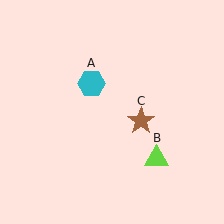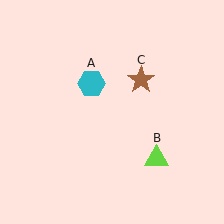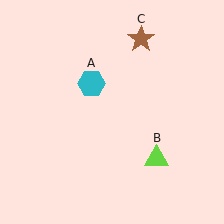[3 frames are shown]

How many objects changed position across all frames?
1 object changed position: brown star (object C).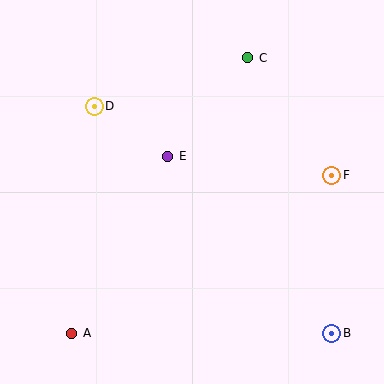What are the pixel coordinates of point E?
Point E is at (168, 156).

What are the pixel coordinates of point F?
Point F is at (332, 175).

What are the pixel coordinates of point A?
Point A is at (72, 333).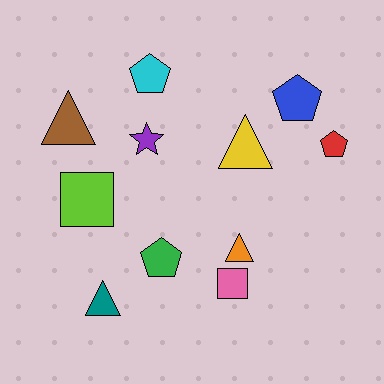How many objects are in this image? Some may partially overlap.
There are 11 objects.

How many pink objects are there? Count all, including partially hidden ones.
There is 1 pink object.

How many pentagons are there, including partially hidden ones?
There are 4 pentagons.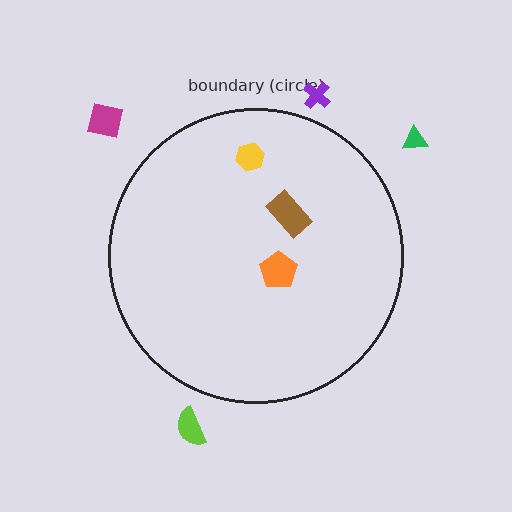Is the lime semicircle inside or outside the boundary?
Outside.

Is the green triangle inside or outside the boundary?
Outside.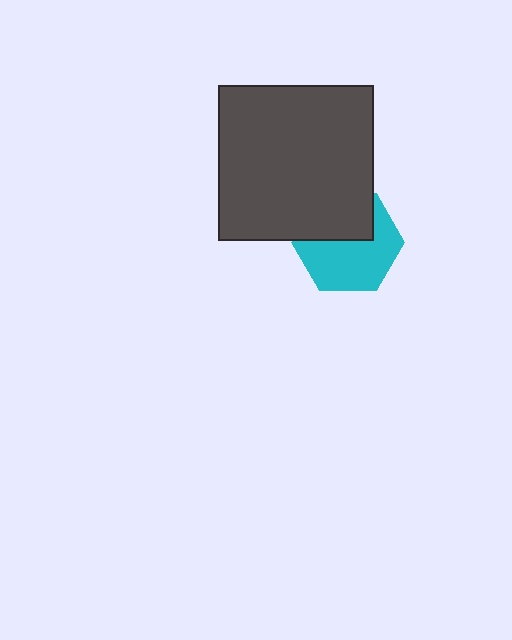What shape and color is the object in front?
The object in front is a dark gray square.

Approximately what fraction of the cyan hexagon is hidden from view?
Roughly 39% of the cyan hexagon is hidden behind the dark gray square.